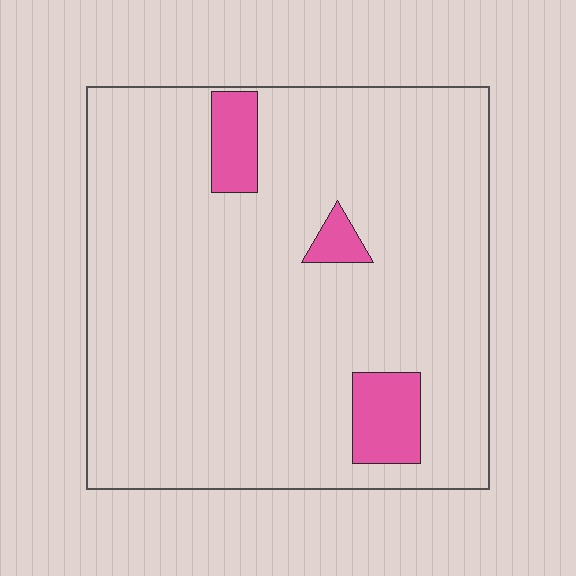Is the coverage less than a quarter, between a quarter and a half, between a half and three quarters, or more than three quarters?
Less than a quarter.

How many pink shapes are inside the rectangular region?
3.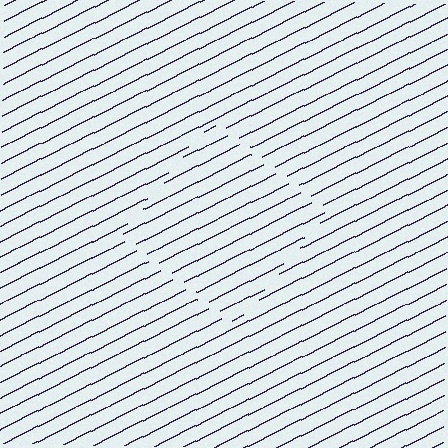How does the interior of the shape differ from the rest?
The interior of the shape contains the same grating, shifted by half a period — the contour is defined by the phase discontinuity where line-ends from the inner and outer gratings abut.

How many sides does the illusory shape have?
4 sides — the line-ends trace a square.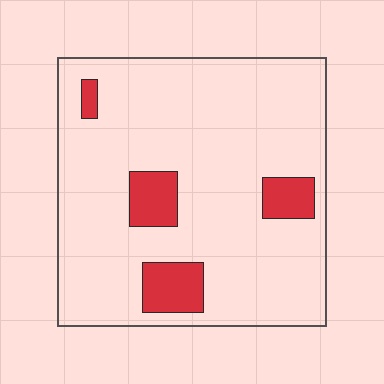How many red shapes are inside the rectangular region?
4.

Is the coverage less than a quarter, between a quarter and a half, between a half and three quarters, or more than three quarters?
Less than a quarter.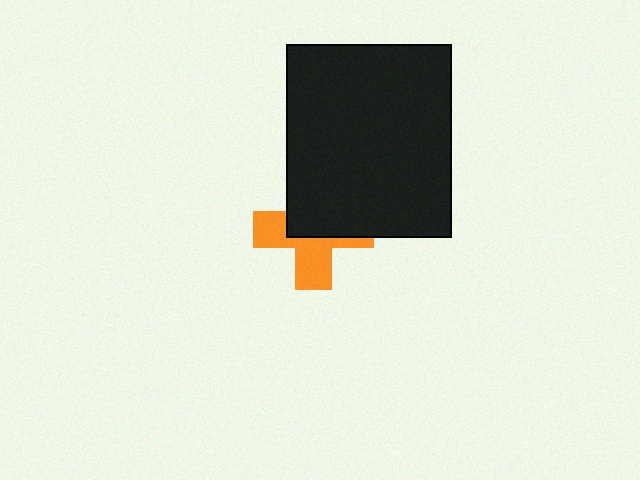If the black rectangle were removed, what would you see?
You would see the complete orange cross.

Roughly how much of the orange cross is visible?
About half of it is visible (roughly 48%).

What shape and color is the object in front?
The object in front is a black rectangle.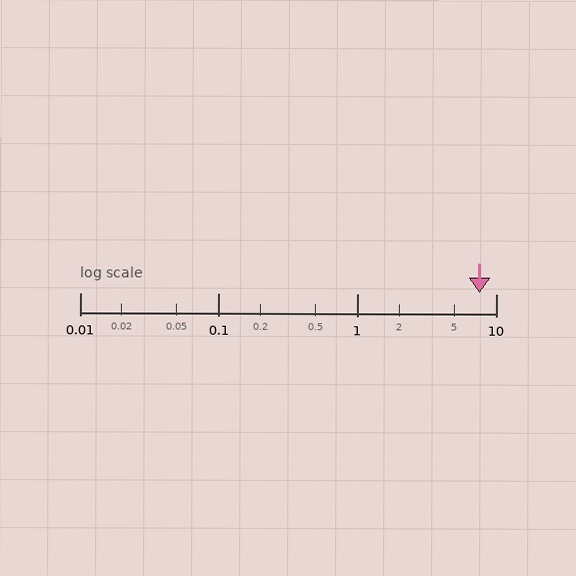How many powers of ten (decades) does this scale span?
The scale spans 3 decades, from 0.01 to 10.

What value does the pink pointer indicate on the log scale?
The pointer indicates approximately 7.6.